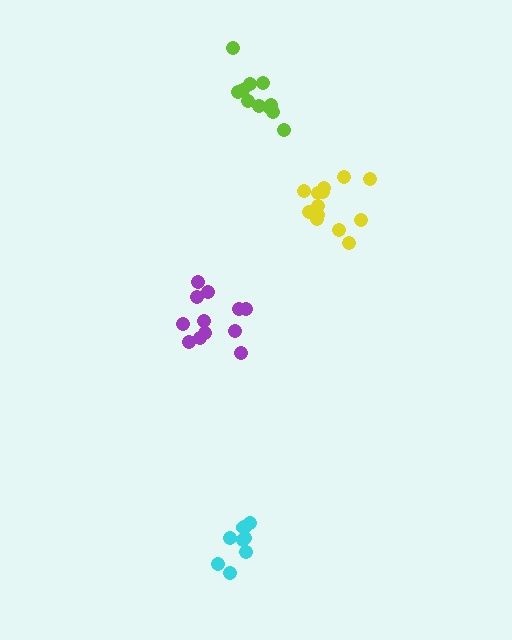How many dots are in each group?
Group 1: 11 dots, Group 2: 12 dots, Group 3: 9 dots, Group 4: 13 dots (45 total).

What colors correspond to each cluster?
The clusters are colored: lime, purple, cyan, yellow.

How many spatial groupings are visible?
There are 4 spatial groupings.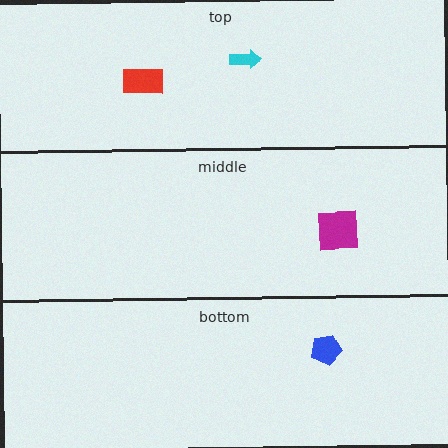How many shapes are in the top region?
2.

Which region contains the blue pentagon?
The bottom region.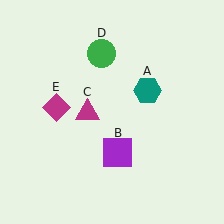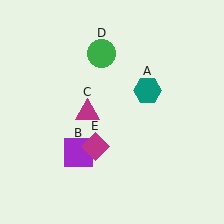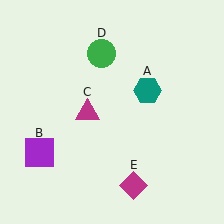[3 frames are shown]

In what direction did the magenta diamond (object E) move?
The magenta diamond (object E) moved down and to the right.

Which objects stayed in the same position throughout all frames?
Teal hexagon (object A) and magenta triangle (object C) and green circle (object D) remained stationary.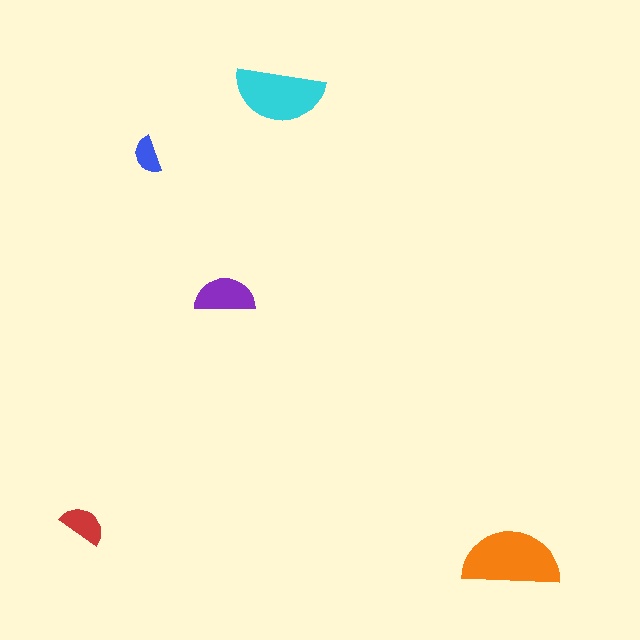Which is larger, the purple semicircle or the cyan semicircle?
The cyan one.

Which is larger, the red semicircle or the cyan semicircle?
The cyan one.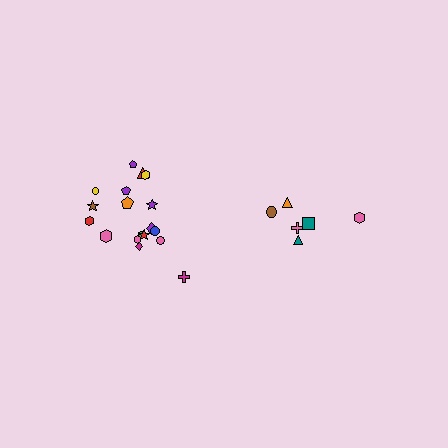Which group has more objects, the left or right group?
The left group.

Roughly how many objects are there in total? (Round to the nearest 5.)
Roughly 25 objects in total.